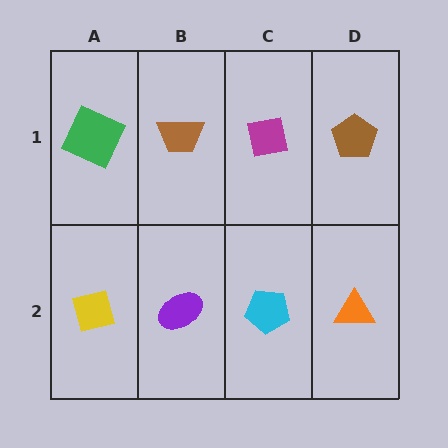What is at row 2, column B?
A purple ellipse.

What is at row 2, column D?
An orange triangle.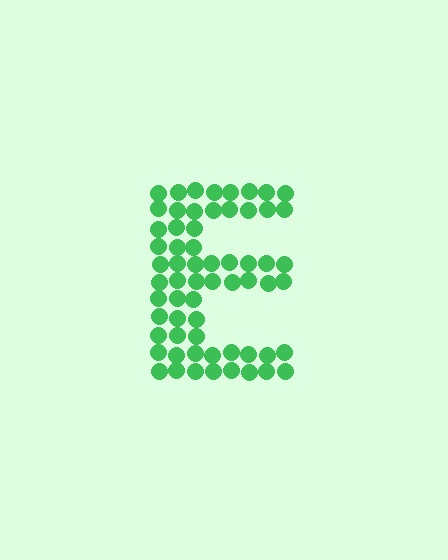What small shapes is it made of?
It is made of small circles.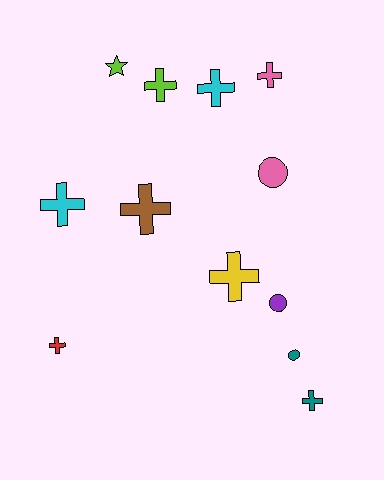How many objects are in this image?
There are 12 objects.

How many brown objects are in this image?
There is 1 brown object.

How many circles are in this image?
There are 3 circles.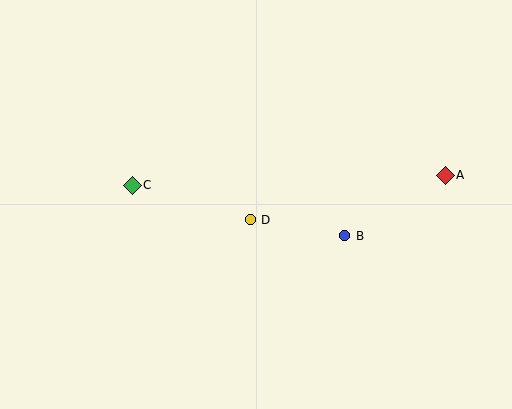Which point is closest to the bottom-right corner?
Point B is closest to the bottom-right corner.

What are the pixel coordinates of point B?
Point B is at (345, 236).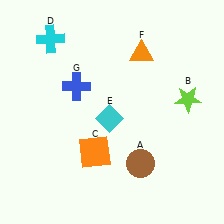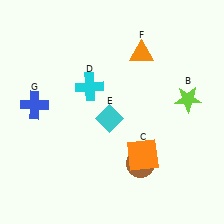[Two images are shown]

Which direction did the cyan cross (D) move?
The cyan cross (D) moved down.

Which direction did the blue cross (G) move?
The blue cross (G) moved left.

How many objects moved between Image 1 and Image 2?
3 objects moved between the two images.